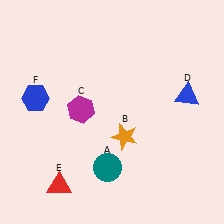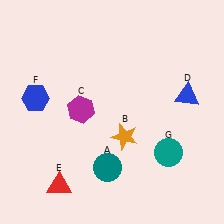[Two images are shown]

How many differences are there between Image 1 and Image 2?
There is 1 difference between the two images.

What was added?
A teal circle (G) was added in Image 2.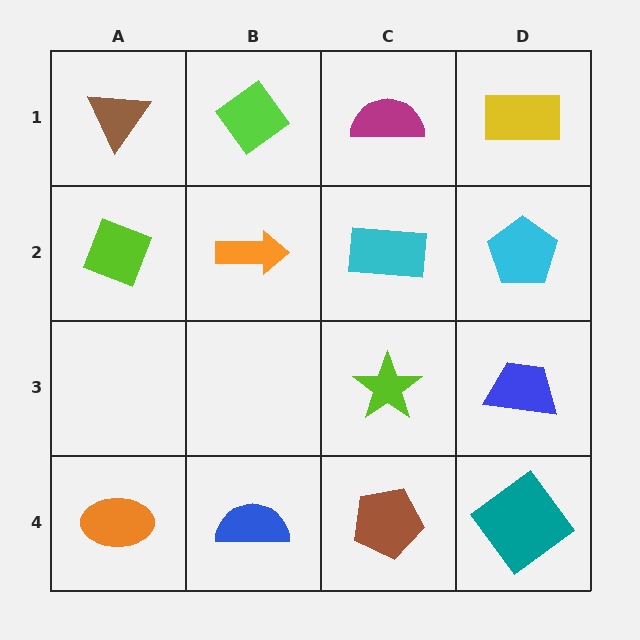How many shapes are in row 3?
2 shapes.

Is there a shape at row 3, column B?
No, that cell is empty.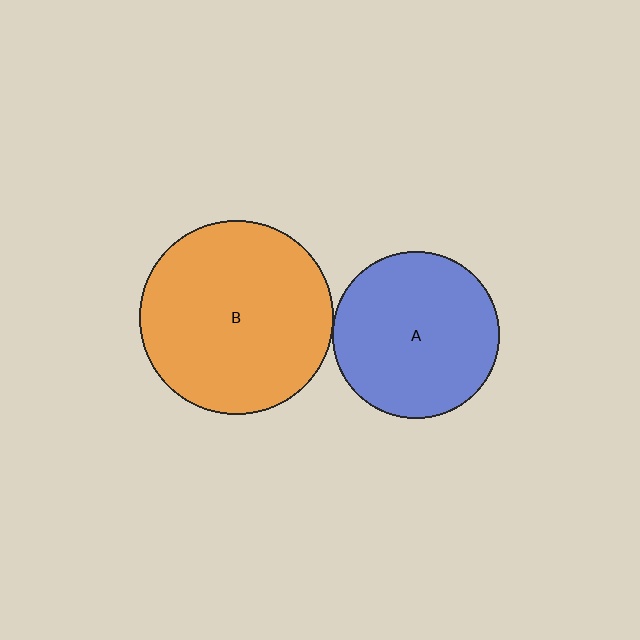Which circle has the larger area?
Circle B (orange).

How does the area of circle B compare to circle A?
Approximately 1.3 times.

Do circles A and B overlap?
Yes.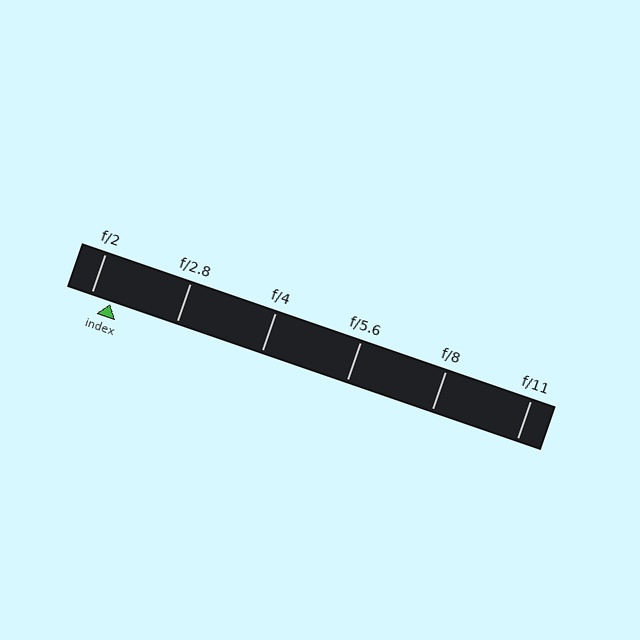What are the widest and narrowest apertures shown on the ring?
The widest aperture shown is f/2 and the narrowest is f/11.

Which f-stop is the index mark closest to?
The index mark is closest to f/2.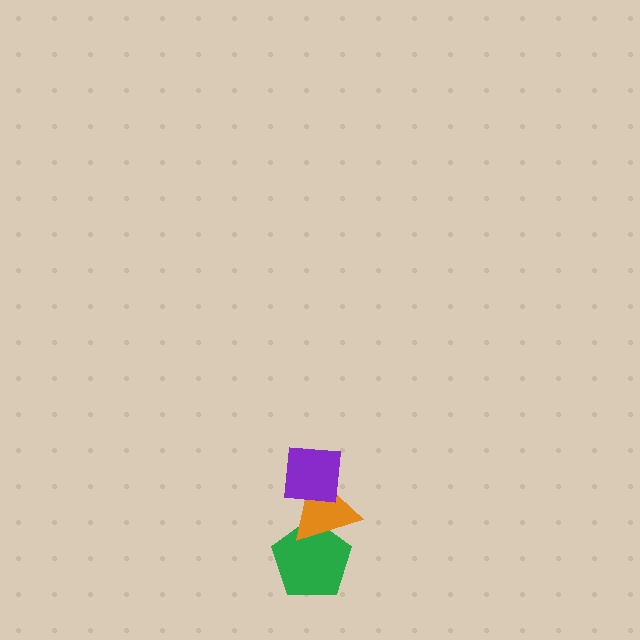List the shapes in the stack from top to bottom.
From top to bottom: the purple square, the orange triangle, the green pentagon.